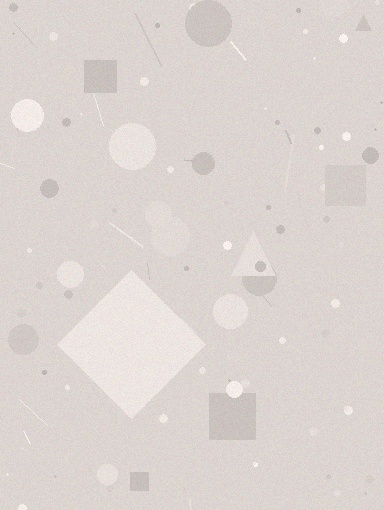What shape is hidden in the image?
A diamond is hidden in the image.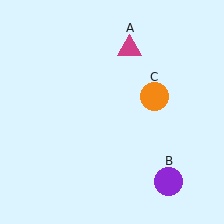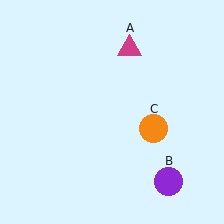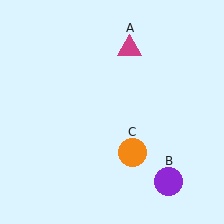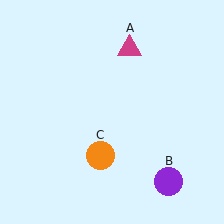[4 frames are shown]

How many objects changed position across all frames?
1 object changed position: orange circle (object C).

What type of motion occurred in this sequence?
The orange circle (object C) rotated clockwise around the center of the scene.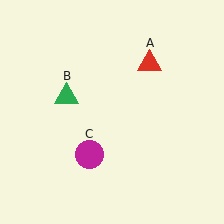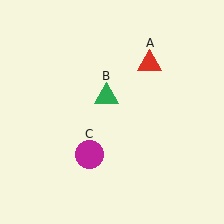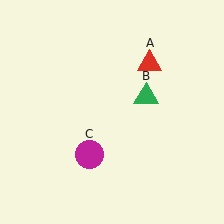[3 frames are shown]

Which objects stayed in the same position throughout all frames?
Red triangle (object A) and magenta circle (object C) remained stationary.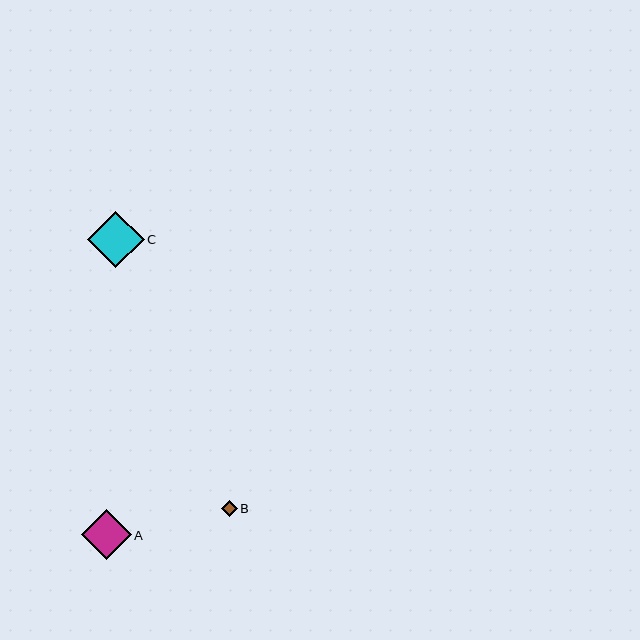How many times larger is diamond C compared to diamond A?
Diamond C is approximately 1.1 times the size of diamond A.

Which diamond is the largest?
Diamond C is the largest with a size of approximately 57 pixels.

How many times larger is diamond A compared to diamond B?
Diamond A is approximately 3.1 times the size of diamond B.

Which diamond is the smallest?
Diamond B is the smallest with a size of approximately 16 pixels.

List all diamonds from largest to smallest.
From largest to smallest: C, A, B.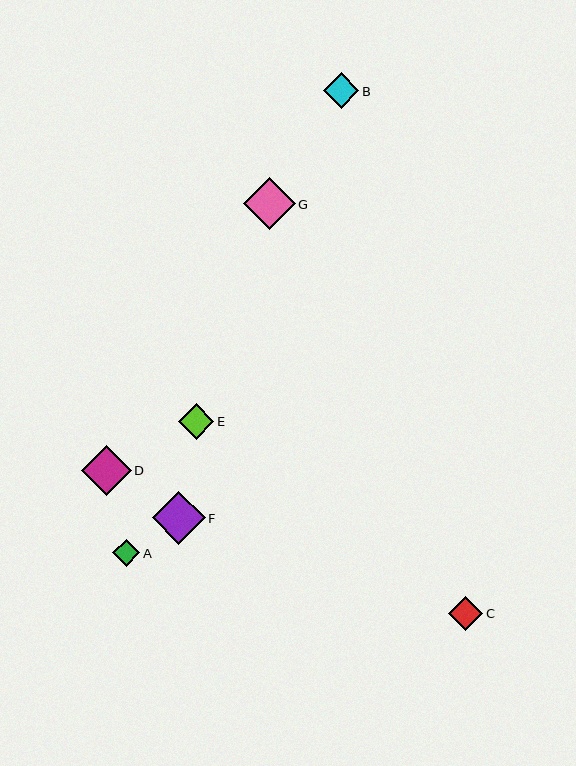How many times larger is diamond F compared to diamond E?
Diamond F is approximately 1.5 times the size of diamond E.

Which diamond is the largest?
Diamond F is the largest with a size of approximately 53 pixels.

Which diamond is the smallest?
Diamond A is the smallest with a size of approximately 27 pixels.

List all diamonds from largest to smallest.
From largest to smallest: F, G, D, B, E, C, A.